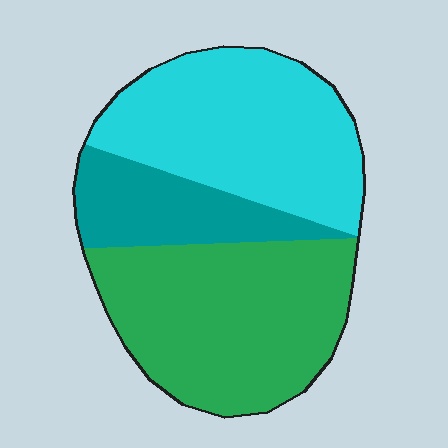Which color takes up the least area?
Teal, at roughly 20%.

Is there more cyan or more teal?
Cyan.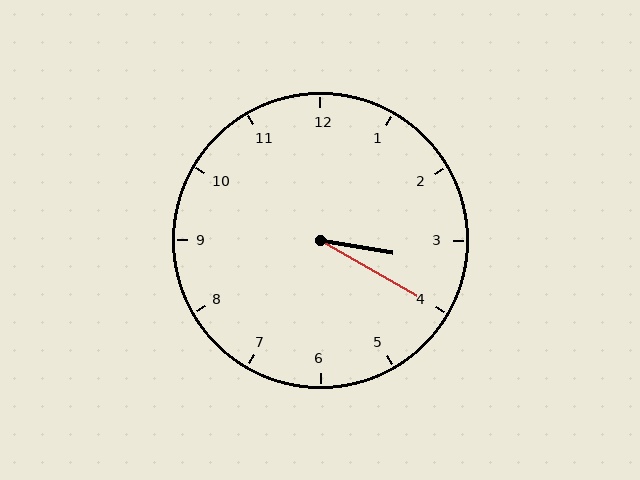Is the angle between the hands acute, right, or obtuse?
It is acute.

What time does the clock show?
3:20.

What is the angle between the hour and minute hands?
Approximately 20 degrees.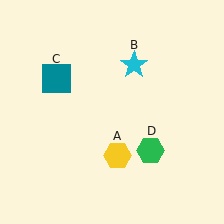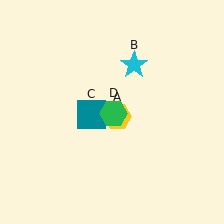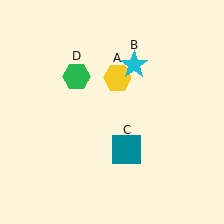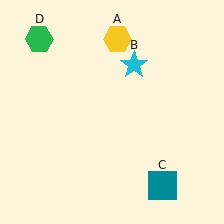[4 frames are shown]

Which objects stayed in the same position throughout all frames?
Cyan star (object B) remained stationary.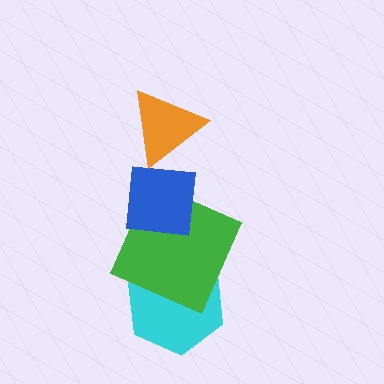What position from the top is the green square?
The green square is 3rd from the top.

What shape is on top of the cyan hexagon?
The green square is on top of the cyan hexagon.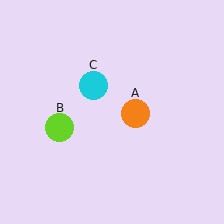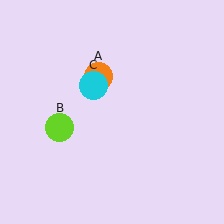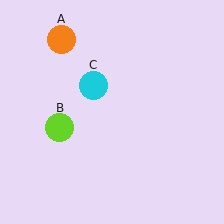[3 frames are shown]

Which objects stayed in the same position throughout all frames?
Lime circle (object B) and cyan circle (object C) remained stationary.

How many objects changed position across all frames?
1 object changed position: orange circle (object A).